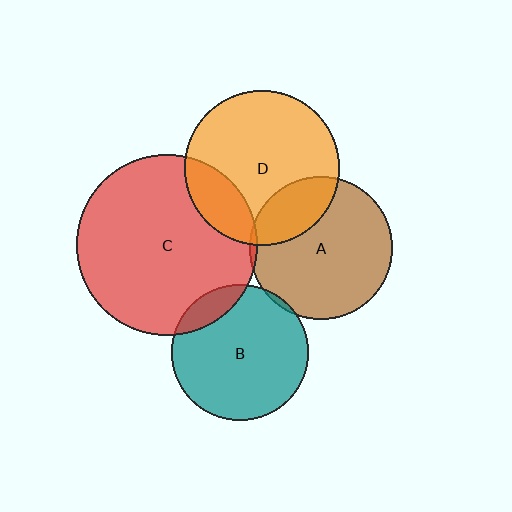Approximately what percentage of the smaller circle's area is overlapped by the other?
Approximately 5%.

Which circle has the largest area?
Circle C (red).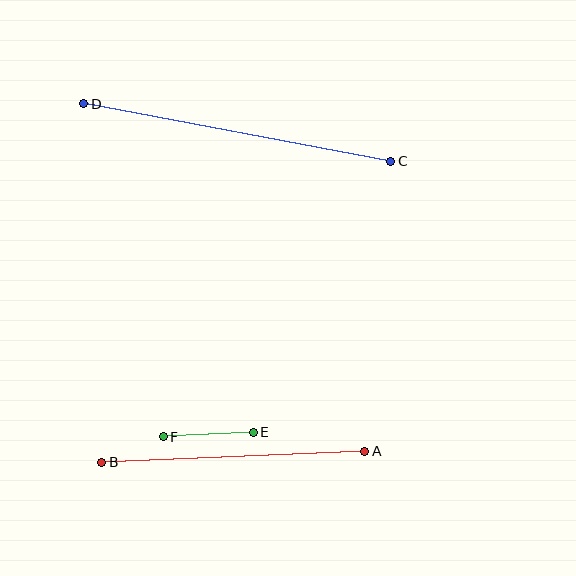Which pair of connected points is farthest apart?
Points C and D are farthest apart.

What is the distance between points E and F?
The distance is approximately 90 pixels.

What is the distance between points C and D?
The distance is approximately 312 pixels.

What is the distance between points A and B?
The distance is approximately 264 pixels.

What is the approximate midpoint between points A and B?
The midpoint is at approximately (233, 457) pixels.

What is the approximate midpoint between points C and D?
The midpoint is at approximately (237, 132) pixels.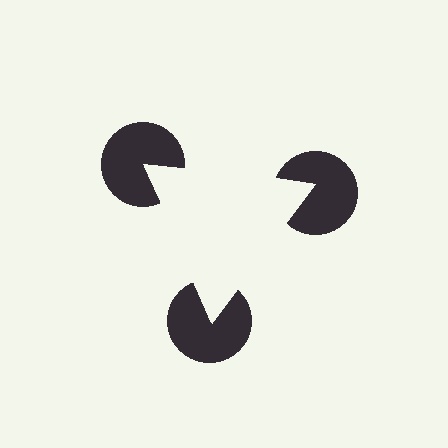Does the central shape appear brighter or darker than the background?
It typically appears slightly brighter than the background, even though no actual brightness change is drawn.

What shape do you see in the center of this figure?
An illusory triangle — its edges are inferred from the aligned wedge cuts in the pac-man discs, not physically drawn.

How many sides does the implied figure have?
3 sides.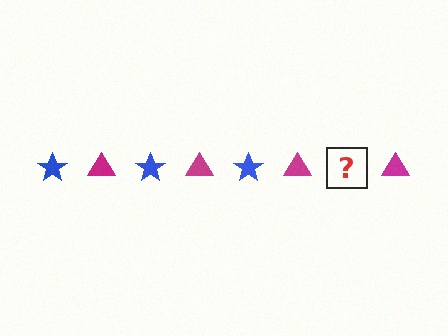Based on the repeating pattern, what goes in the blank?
The blank should be a blue star.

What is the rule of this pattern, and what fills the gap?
The rule is that the pattern alternates between blue star and magenta triangle. The gap should be filled with a blue star.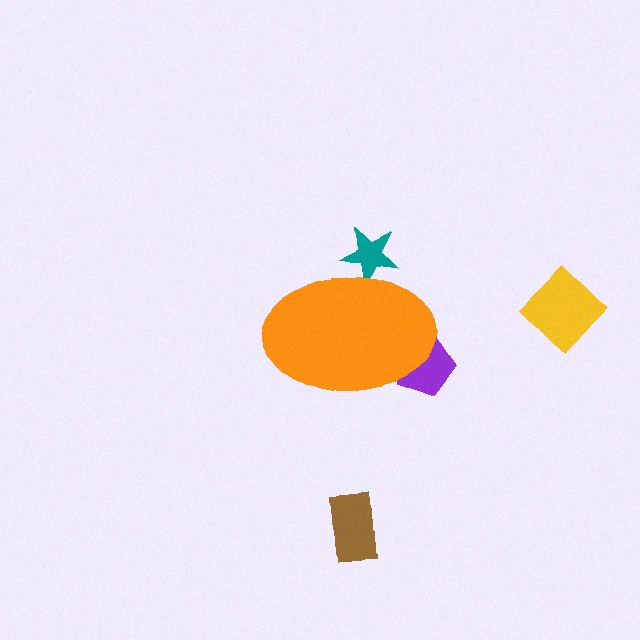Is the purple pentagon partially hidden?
Yes, the purple pentagon is partially hidden behind the orange ellipse.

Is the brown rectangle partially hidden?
No, the brown rectangle is fully visible.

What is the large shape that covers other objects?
An orange ellipse.